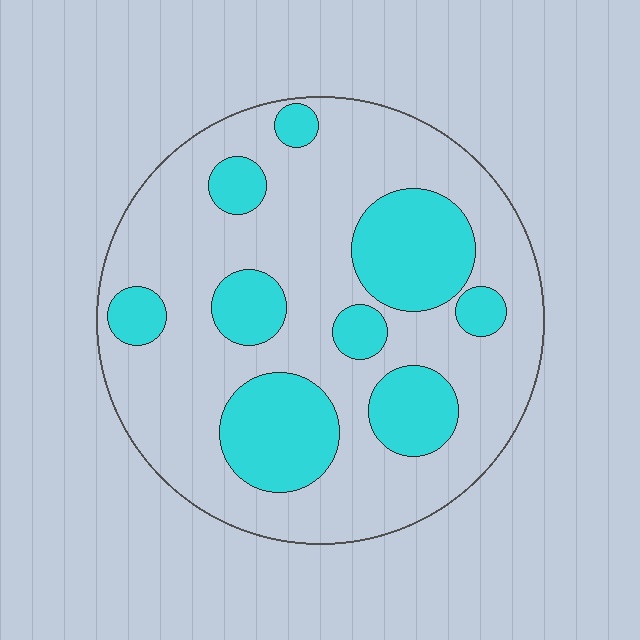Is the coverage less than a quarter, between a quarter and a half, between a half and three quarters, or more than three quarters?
Between a quarter and a half.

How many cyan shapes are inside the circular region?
9.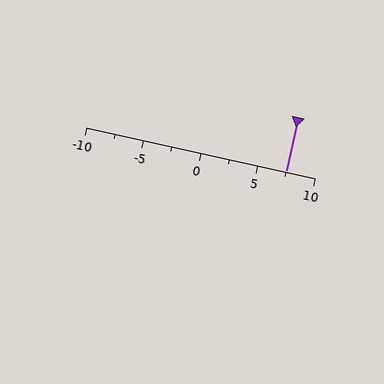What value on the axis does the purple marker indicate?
The marker indicates approximately 7.5.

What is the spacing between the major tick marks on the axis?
The major ticks are spaced 5 apart.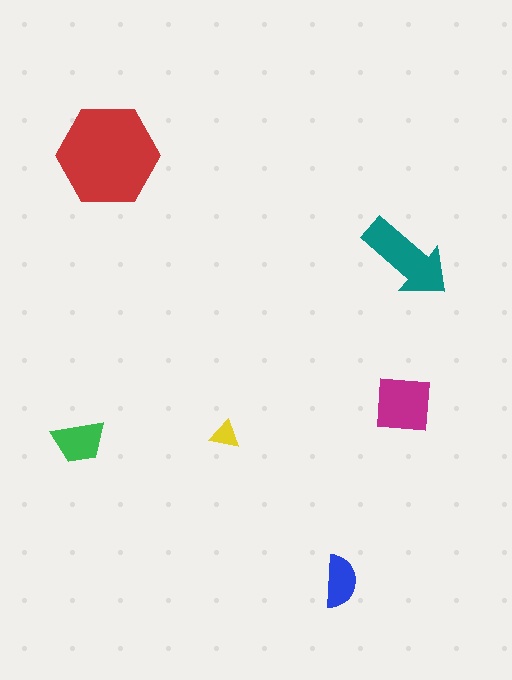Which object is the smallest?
The yellow triangle.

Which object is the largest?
The red hexagon.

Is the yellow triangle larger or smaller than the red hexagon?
Smaller.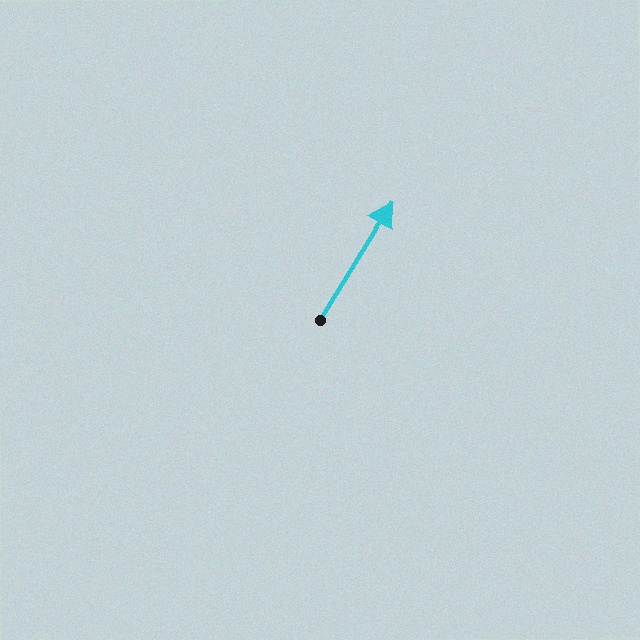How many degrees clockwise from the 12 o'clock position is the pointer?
Approximately 32 degrees.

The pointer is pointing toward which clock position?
Roughly 1 o'clock.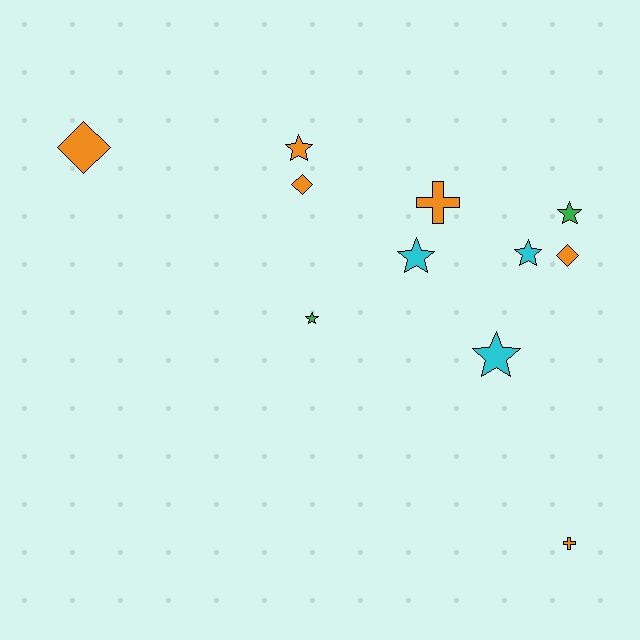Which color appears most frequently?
Orange, with 6 objects.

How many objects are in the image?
There are 11 objects.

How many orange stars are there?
There is 1 orange star.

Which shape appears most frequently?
Star, with 6 objects.